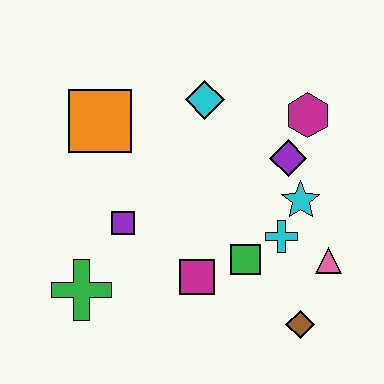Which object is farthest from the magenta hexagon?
The green cross is farthest from the magenta hexagon.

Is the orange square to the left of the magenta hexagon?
Yes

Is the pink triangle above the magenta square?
Yes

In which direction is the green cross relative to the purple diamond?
The green cross is to the left of the purple diamond.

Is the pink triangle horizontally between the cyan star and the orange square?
No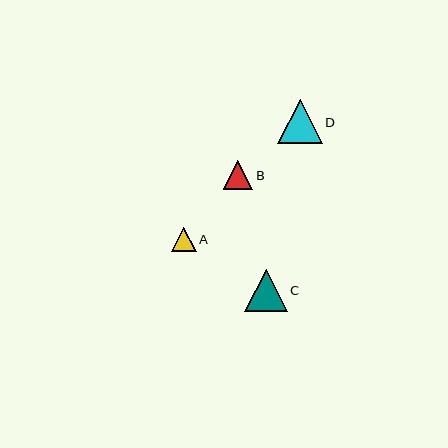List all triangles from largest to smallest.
From largest to smallest: D, C, B, A.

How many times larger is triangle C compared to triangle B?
Triangle C is approximately 1.5 times the size of triangle B.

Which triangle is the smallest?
Triangle A is the smallest with a size of approximately 24 pixels.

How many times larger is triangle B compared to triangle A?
Triangle B is approximately 1.2 times the size of triangle A.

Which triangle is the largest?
Triangle D is the largest with a size of approximately 44 pixels.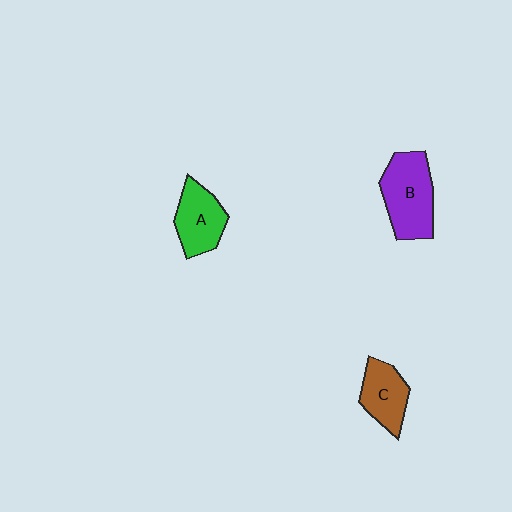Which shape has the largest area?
Shape B (purple).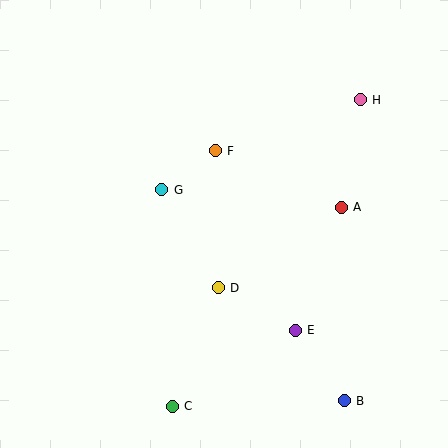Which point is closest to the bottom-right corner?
Point B is closest to the bottom-right corner.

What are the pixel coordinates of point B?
Point B is at (344, 401).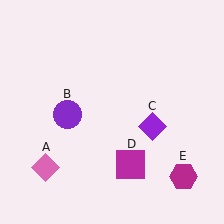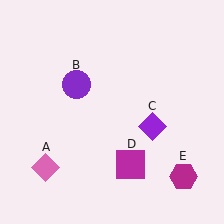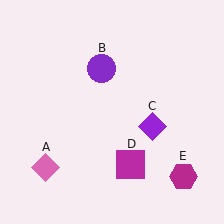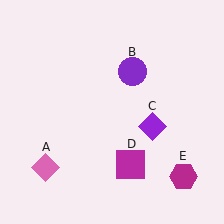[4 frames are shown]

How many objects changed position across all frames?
1 object changed position: purple circle (object B).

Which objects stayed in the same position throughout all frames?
Pink diamond (object A) and purple diamond (object C) and magenta square (object D) and magenta hexagon (object E) remained stationary.